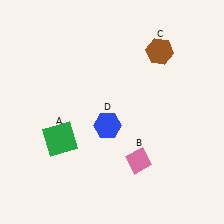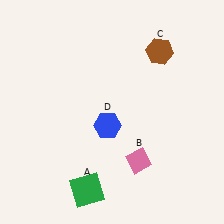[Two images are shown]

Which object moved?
The green square (A) moved down.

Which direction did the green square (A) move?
The green square (A) moved down.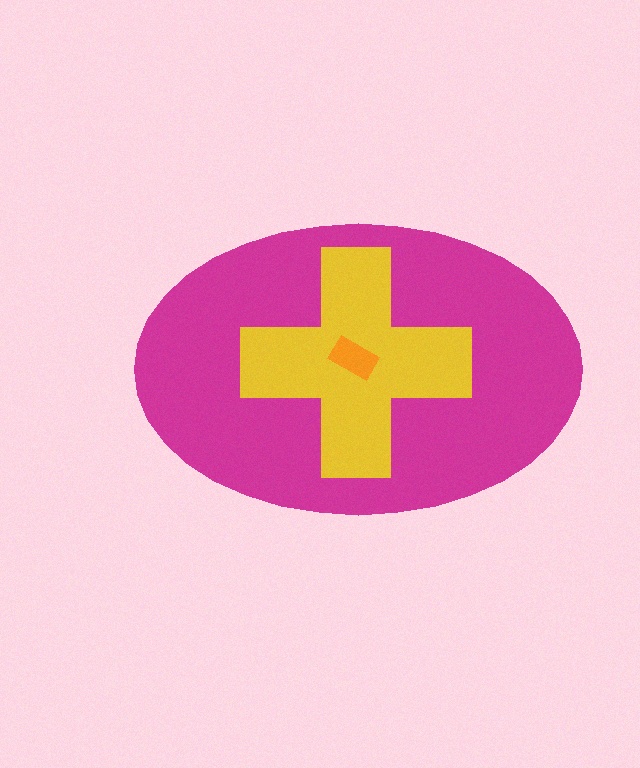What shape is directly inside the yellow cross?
The orange rectangle.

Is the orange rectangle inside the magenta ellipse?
Yes.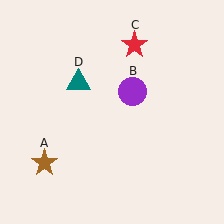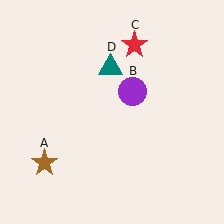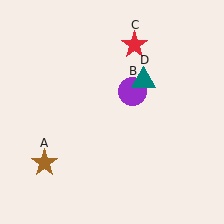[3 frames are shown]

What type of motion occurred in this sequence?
The teal triangle (object D) rotated clockwise around the center of the scene.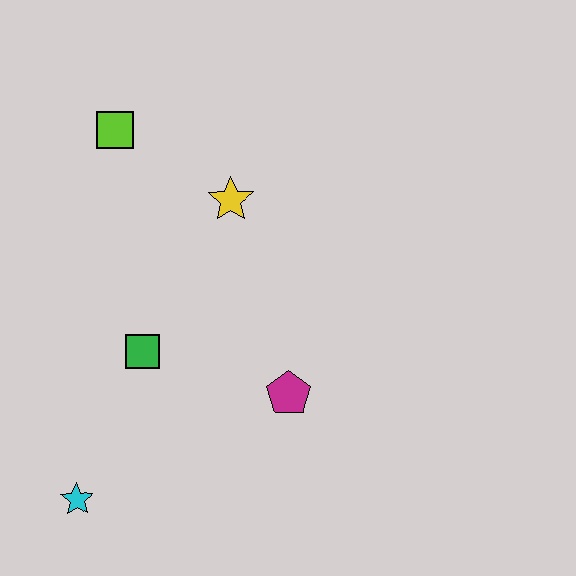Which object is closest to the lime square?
The yellow star is closest to the lime square.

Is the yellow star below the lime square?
Yes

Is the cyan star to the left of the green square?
Yes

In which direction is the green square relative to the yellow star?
The green square is below the yellow star.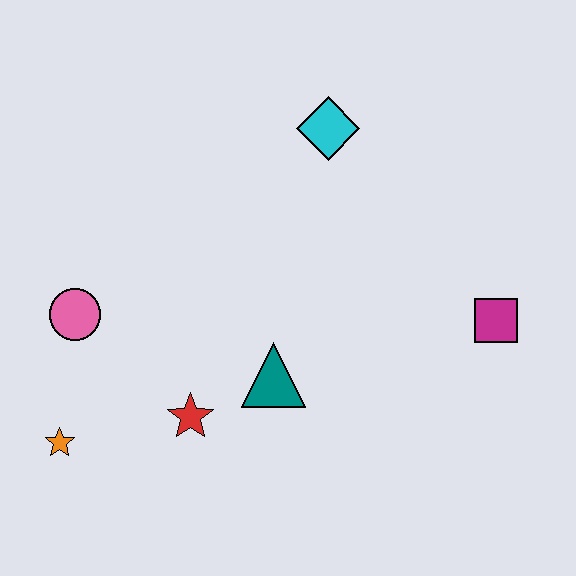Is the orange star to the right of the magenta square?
No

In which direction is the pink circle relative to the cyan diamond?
The pink circle is to the left of the cyan diamond.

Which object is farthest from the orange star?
The magenta square is farthest from the orange star.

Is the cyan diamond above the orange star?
Yes